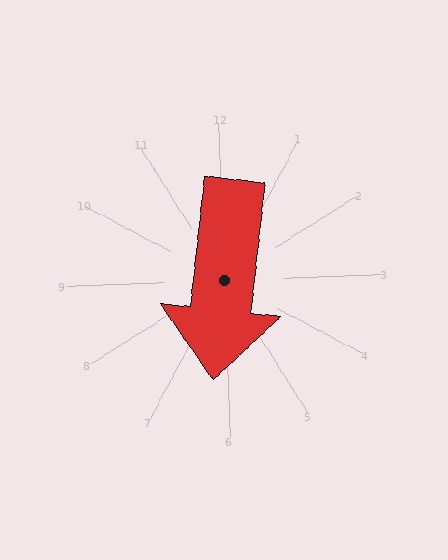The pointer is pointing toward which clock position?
Roughly 6 o'clock.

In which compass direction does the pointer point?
South.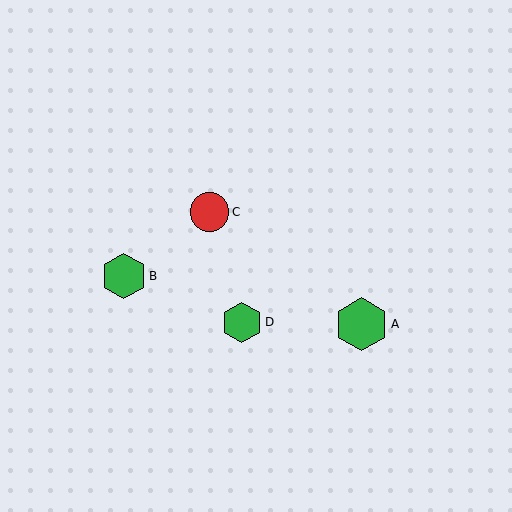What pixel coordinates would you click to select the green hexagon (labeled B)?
Click at (124, 276) to select the green hexagon B.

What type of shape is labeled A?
Shape A is a green hexagon.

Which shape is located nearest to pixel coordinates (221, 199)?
The red circle (labeled C) at (209, 212) is nearest to that location.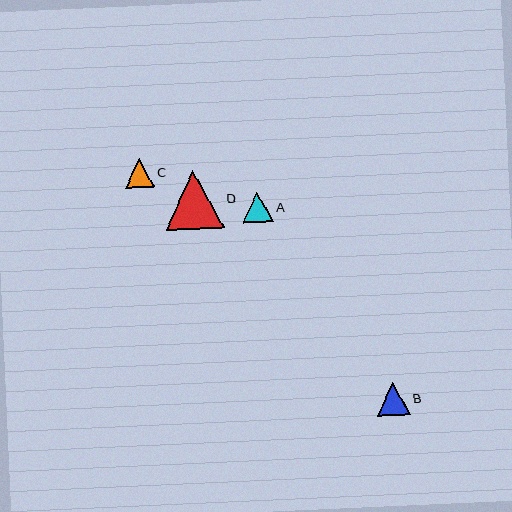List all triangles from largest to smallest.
From largest to smallest: D, B, A, C.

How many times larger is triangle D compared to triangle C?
Triangle D is approximately 2.0 times the size of triangle C.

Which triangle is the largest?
Triangle D is the largest with a size of approximately 58 pixels.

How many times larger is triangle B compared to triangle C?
Triangle B is approximately 1.1 times the size of triangle C.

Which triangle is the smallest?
Triangle C is the smallest with a size of approximately 29 pixels.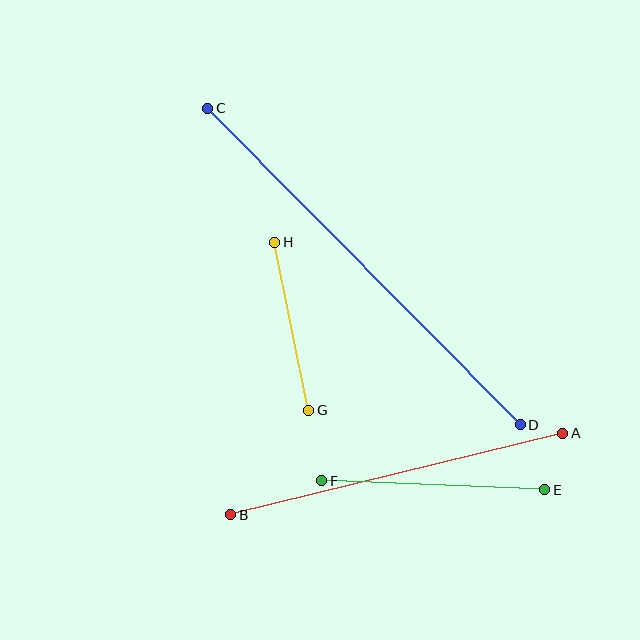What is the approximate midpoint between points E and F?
The midpoint is at approximately (433, 485) pixels.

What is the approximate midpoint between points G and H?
The midpoint is at approximately (292, 326) pixels.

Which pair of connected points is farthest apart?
Points C and D are farthest apart.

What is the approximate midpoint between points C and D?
The midpoint is at approximately (364, 266) pixels.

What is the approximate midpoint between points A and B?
The midpoint is at approximately (397, 474) pixels.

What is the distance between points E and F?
The distance is approximately 223 pixels.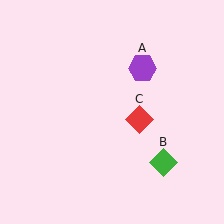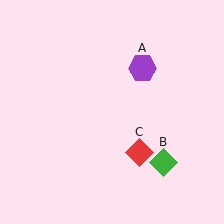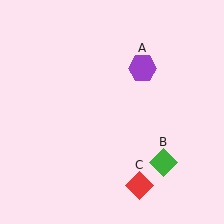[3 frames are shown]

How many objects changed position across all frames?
1 object changed position: red diamond (object C).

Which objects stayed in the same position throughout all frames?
Purple hexagon (object A) and green diamond (object B) remained stationary.